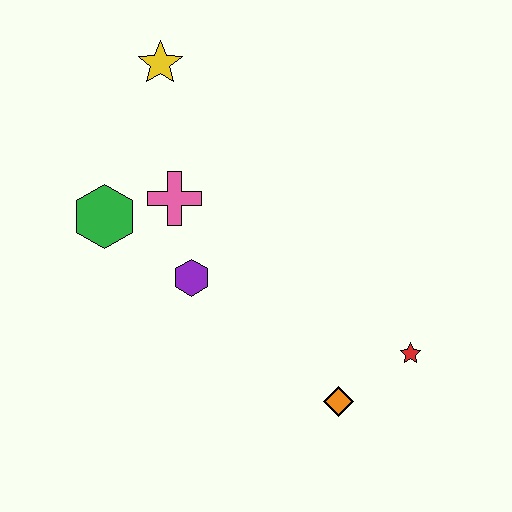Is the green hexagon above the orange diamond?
Yes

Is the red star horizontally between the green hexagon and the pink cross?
No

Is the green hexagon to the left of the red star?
Yes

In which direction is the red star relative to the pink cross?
The red star is to the right of the pink cross.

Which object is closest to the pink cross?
The green hexagon is closest to the pink cross.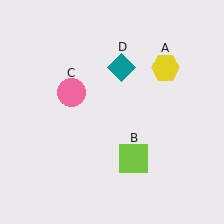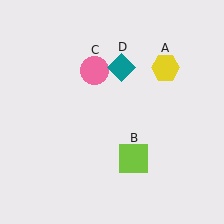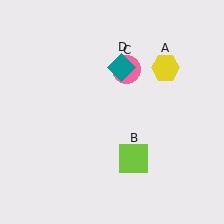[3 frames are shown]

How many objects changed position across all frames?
1 object changed position: pink circle (object C).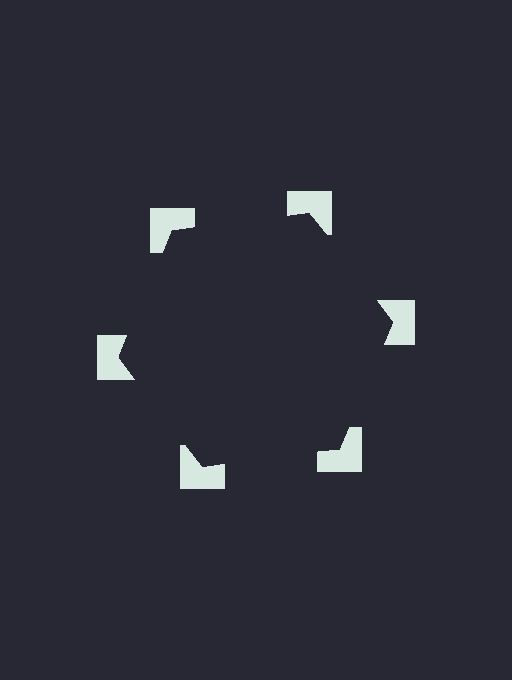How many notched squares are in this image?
There are 6 — one at each vertex of the illusory hexagon.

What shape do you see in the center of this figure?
An illusory hexagon — its edges are inferred from the aligned wedge cuts in the notched squares, not physically drawn.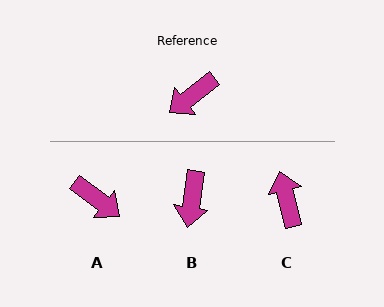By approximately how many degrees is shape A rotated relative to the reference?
Approximately 105 degrees counter-clockwise.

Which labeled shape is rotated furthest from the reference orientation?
C, about 114 degrees away.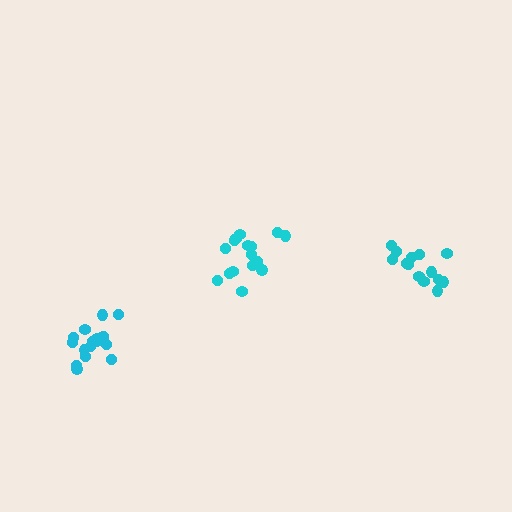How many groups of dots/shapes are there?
There are 3 groups.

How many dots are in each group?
Group 1: 16 dots, Group 2: 14 dots, Group 3: 18 dots (48 total).